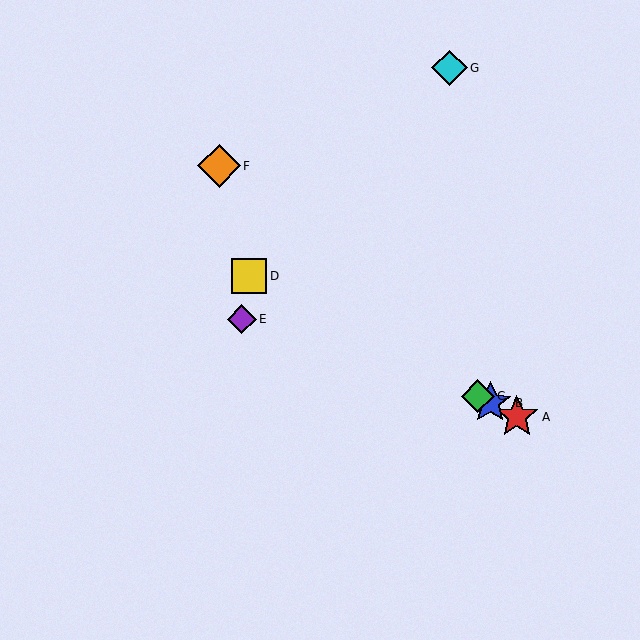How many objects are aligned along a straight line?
4 objects (A, B, C, D) are aligned along a straight line.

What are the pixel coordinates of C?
Object C is at (478, 396).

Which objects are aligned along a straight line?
Objects A, B, C, D are aligned along a straight line.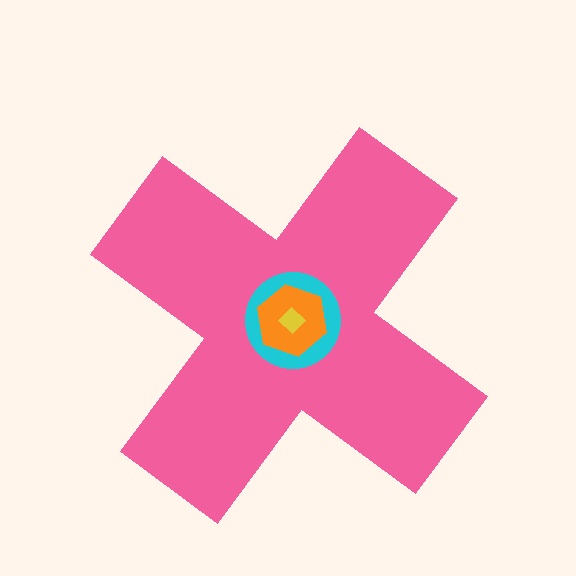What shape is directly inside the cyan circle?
The orange hexagon.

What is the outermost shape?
The pink cross.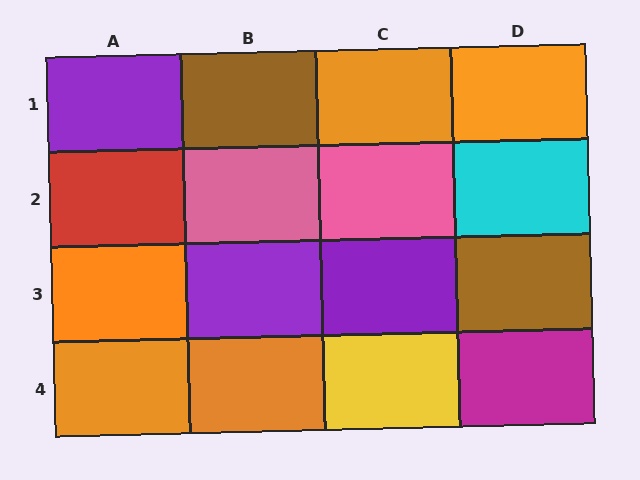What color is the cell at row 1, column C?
Orange.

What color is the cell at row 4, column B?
Orange.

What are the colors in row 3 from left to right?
Orange, purple, purple, brown.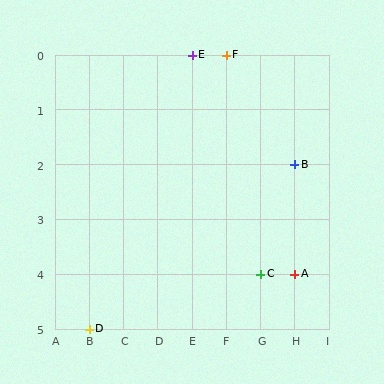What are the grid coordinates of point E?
Point E is at grid coordinates (E, 0).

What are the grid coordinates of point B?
Point B is at grid coordinates (H, 2).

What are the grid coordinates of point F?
Point F is at grid coordinates (F, 0).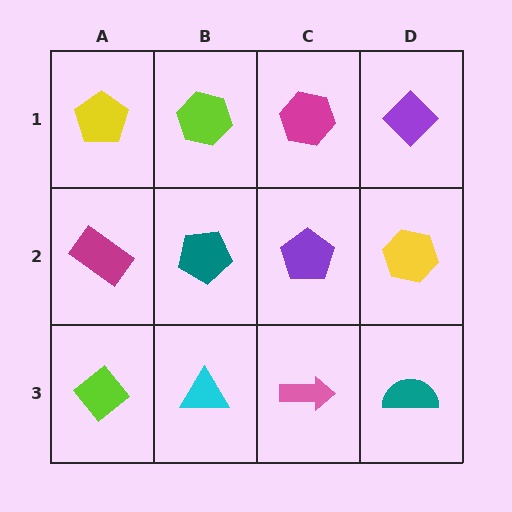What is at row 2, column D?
A yellow hexagon.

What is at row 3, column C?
A pink arrow.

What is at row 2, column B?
A teal pentagon.